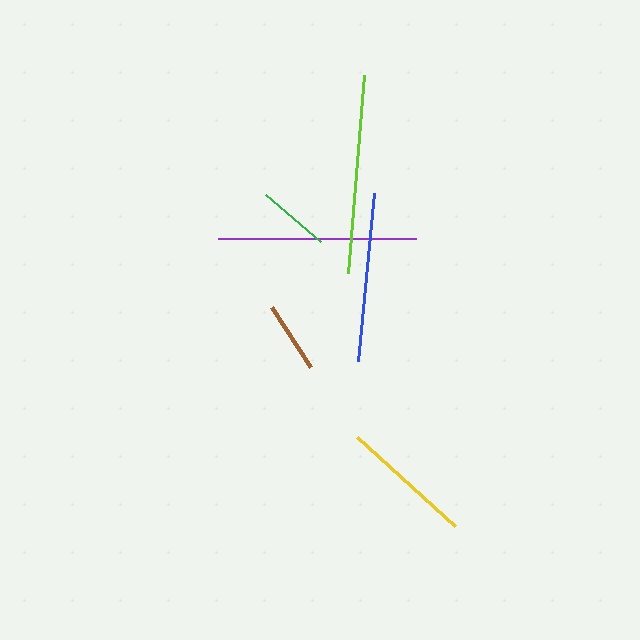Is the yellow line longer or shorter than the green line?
The yellow line is longer than the green line.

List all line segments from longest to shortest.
From longest to shortest: lime, purple, blue, yellow, green, brown.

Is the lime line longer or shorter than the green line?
The lime line is longer than the green line.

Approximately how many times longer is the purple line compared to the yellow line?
The purple line is approximately 1.5 times the length of the yellow line.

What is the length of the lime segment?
The lime segment is approximately 199 pixels long.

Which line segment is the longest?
The lime line is the longest at approximately 199 pixels.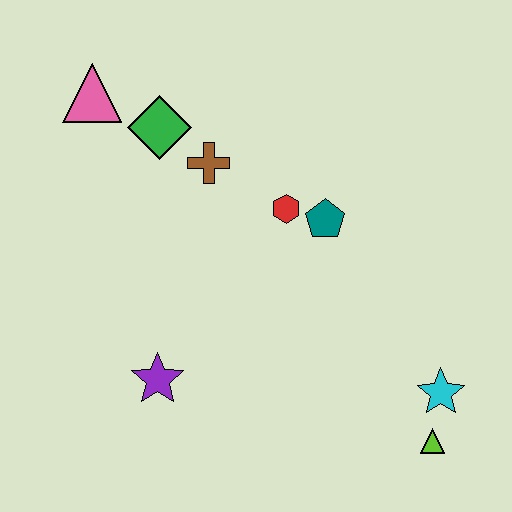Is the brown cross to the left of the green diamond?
No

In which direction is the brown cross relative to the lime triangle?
The brown cross is above the lime triangle.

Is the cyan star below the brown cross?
Yes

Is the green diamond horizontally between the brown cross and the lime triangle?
No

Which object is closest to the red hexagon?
The teal pentagon is closest to the red hexagon.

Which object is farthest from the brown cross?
The lime triangle is farthest from the brown cross.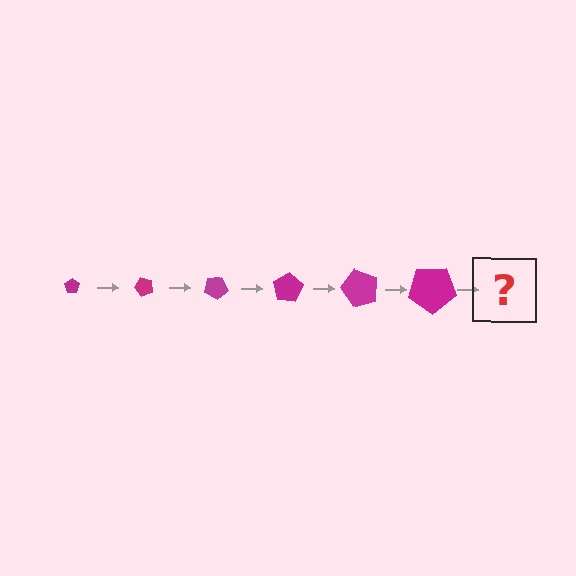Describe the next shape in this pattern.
It should be a pentagon, larger than the previous one and rotated 300 degrees from the start.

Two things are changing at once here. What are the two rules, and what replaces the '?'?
The two rules are that the pentagon grows larger each step and it rotates 50 degrees each step. The '?' should be a pentagon, larger than the previous one and rotated 300 degrees from the start.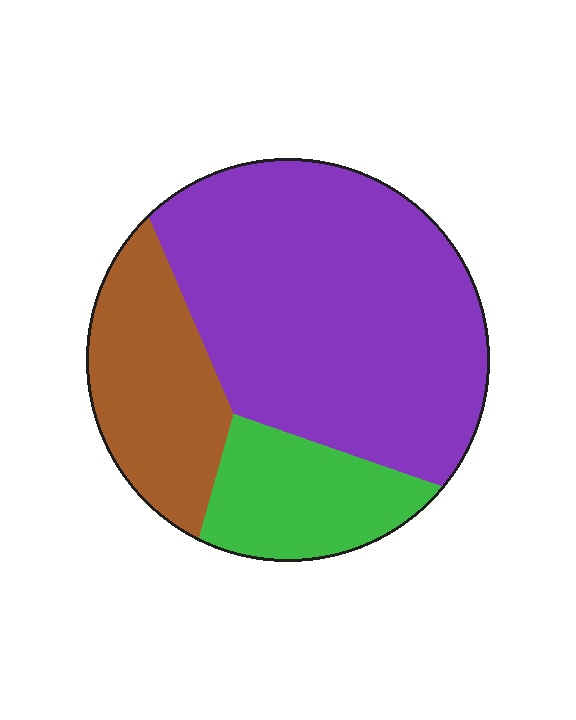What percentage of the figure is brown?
Brown covers about 20% of the figure.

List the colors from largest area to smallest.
From largest to smallest: purple, brown, green.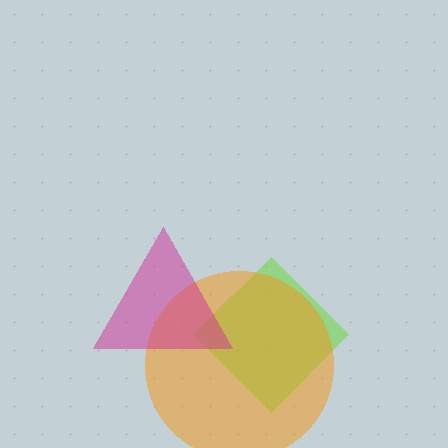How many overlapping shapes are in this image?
There are 3 overlapping shapes in the image.